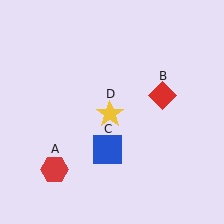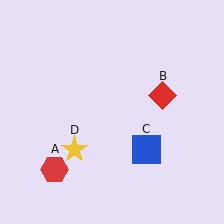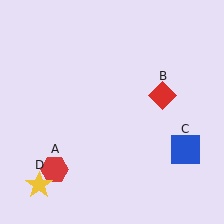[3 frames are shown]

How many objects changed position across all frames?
2 objects changed position: blue square (object C), yellow star (object D).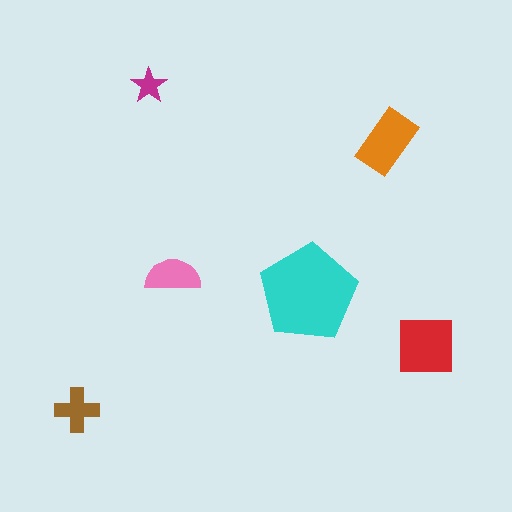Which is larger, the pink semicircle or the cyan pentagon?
The cyan pentagon.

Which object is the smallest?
The magenta star.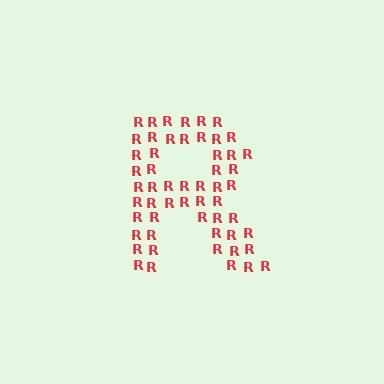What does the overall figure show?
The overall figure shows the letter R.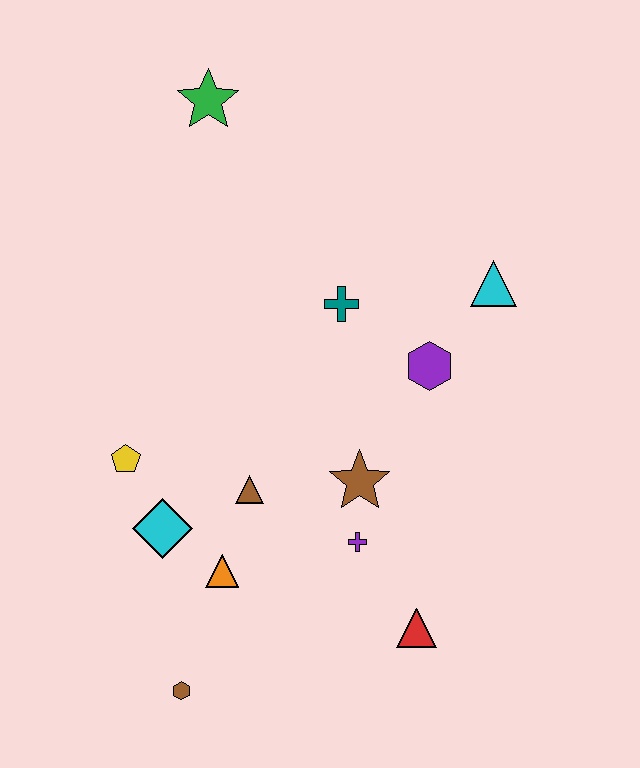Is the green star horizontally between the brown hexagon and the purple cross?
Yes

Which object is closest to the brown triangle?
The orange triangle is closest to the brown triangle.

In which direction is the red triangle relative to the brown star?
The red triangle is below the brown star.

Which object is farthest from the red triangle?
The green star is farthest from the red triangle.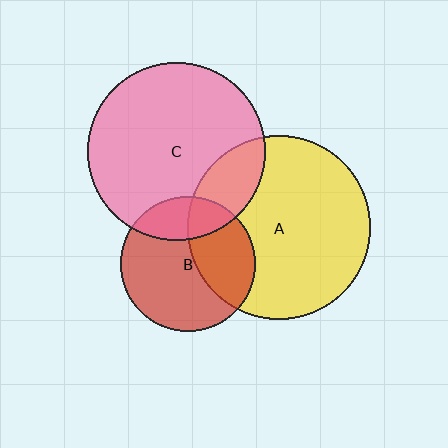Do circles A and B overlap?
Yes.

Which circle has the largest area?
Circle A (yellow).